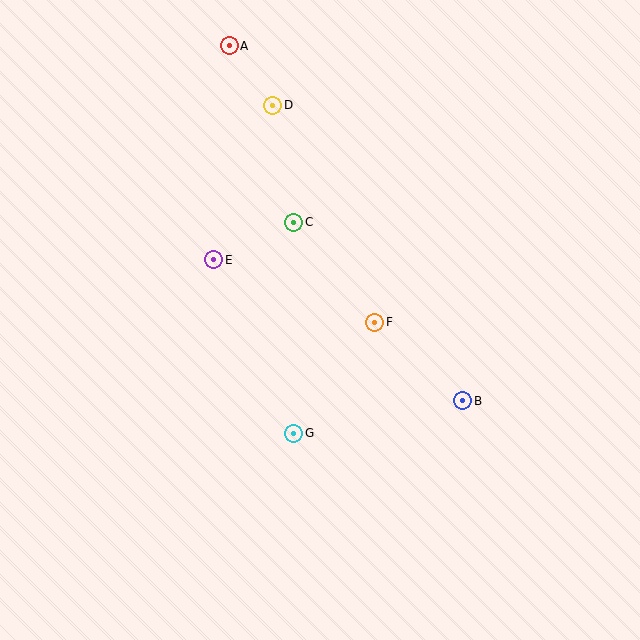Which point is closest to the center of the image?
Point F at (375, 322) is closest to the center.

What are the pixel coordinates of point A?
Point A is at (229, 46).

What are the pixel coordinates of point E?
Point E is at (214, 260).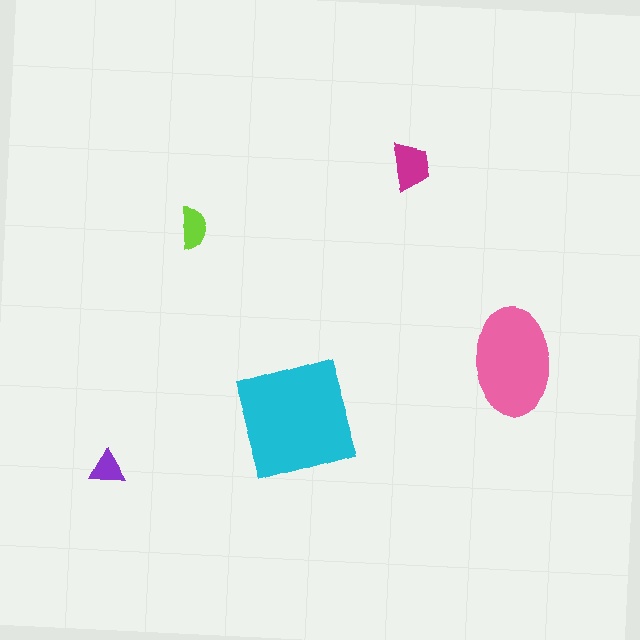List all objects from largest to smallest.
The cyan square, the pink ellipse, the magenta trapezoid, the lime semicircle, the purple triangle.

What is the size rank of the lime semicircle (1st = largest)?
4th.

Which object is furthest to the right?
The pink ellipse is rightmost.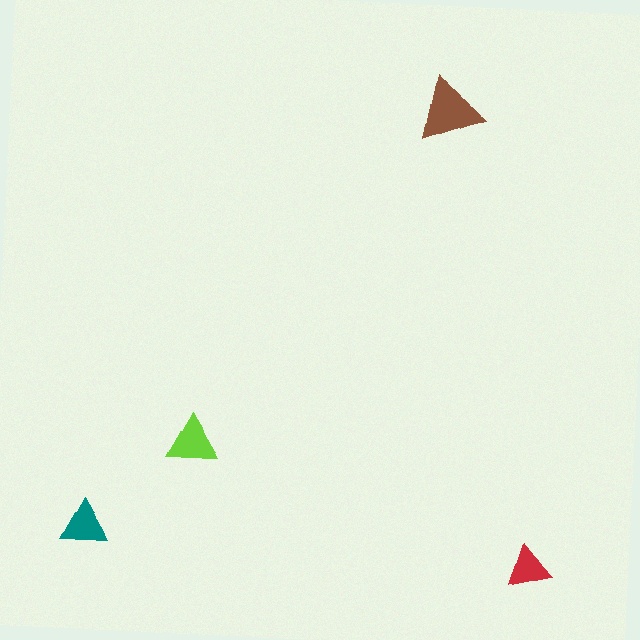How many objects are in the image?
There are 4 objects in the image.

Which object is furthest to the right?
The red triangle is rightmost.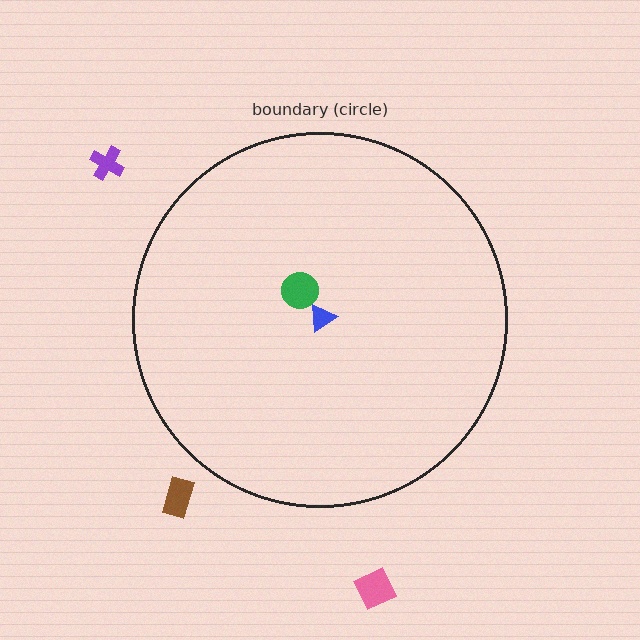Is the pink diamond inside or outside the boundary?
Outside.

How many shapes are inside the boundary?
2 inside, 3 outside.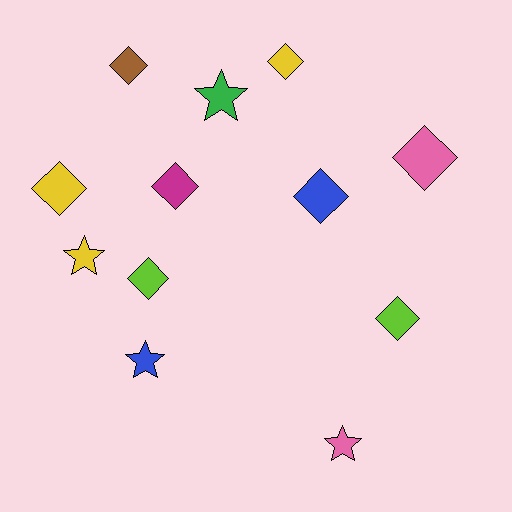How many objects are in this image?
There are 12 objects.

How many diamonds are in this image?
There are 8 diamonds.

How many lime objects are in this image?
There are 2 lime objects.